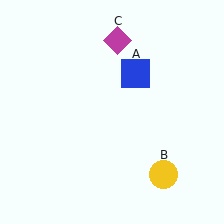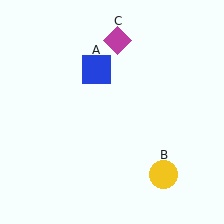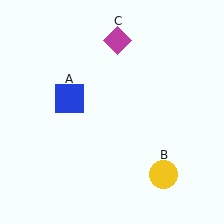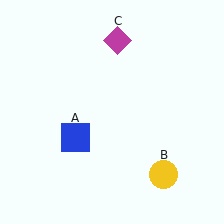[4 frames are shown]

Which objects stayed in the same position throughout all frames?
Yellow circle (object B) and magenta diamond (object C) remained stationary.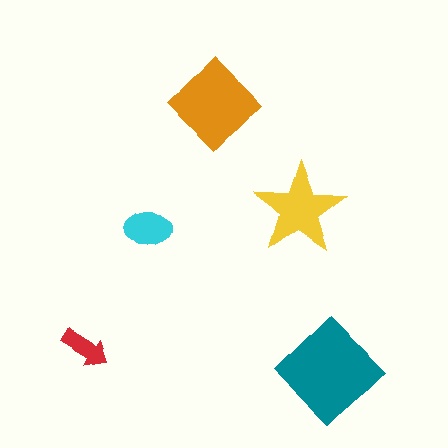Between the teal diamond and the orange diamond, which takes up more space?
The teal diamond.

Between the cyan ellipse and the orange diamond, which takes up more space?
The orange diamond.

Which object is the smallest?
The red arrow.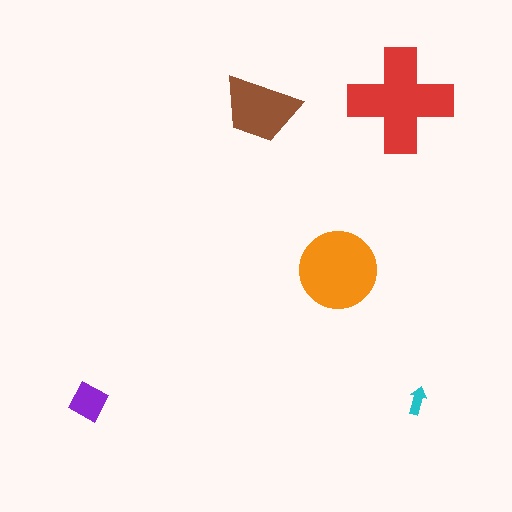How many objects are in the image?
There are 5 objects in the image.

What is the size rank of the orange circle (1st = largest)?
2nd.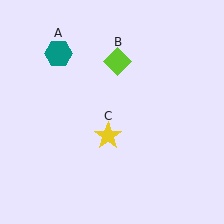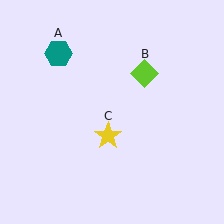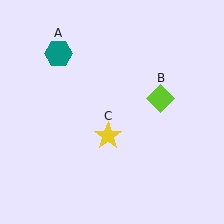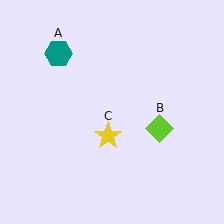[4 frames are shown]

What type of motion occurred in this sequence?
The lime diamond (object B) rotated clockwise around the center of the scene.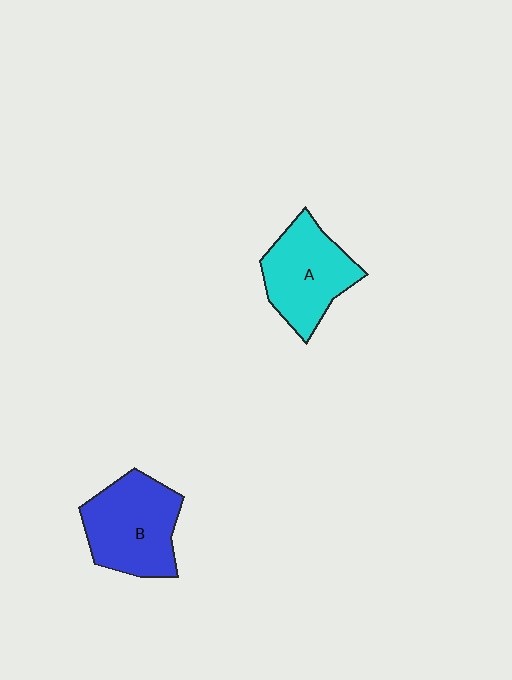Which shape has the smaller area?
Shape A (cyan).